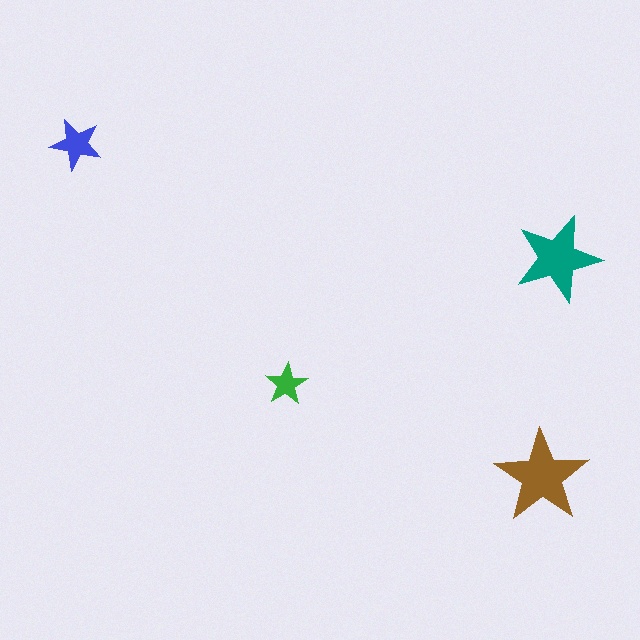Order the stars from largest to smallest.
the brown one, the teal one, the blue one, the green one.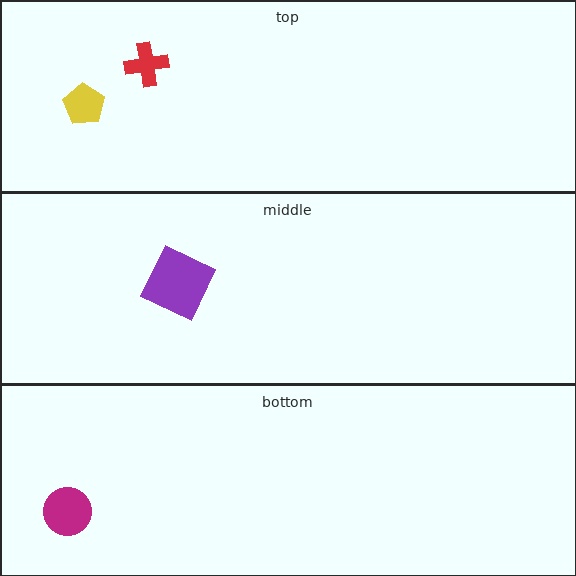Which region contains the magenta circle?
The bottom region.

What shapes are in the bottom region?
The magenta circle.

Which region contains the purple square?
The middle region.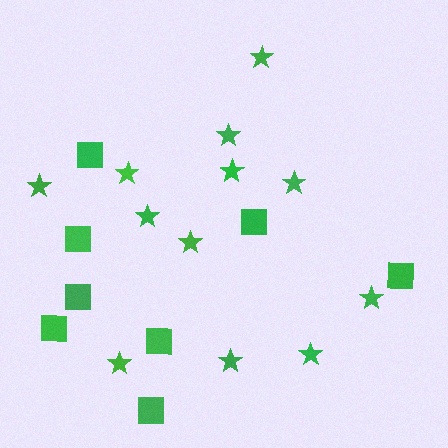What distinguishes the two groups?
There are 2 groups: one group of stars (12) and one group of squares (8).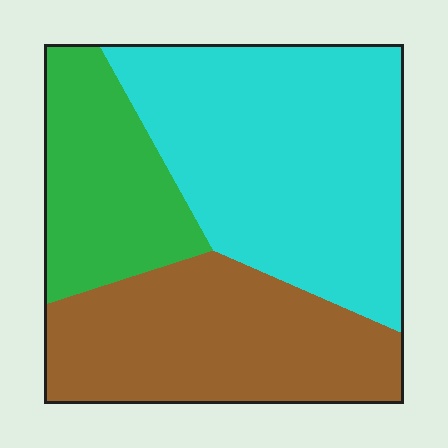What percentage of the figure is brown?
Brown covers about 35% of the figure.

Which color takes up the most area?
Cyan, at roughly 45%.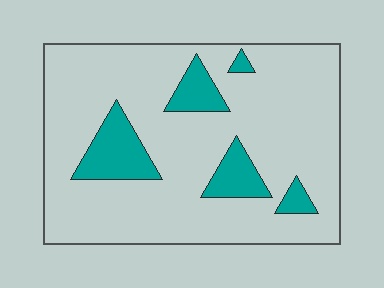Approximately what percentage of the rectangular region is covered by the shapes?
Approximately 15%.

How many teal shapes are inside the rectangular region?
5.